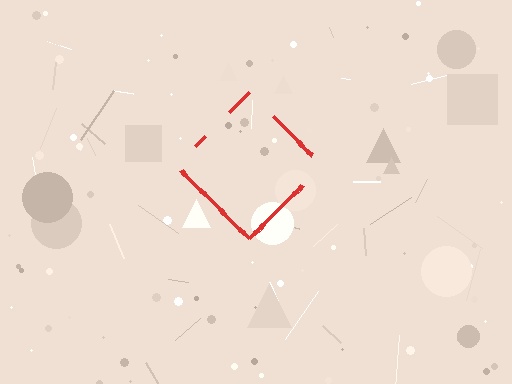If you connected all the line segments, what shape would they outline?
They would outline a diamond.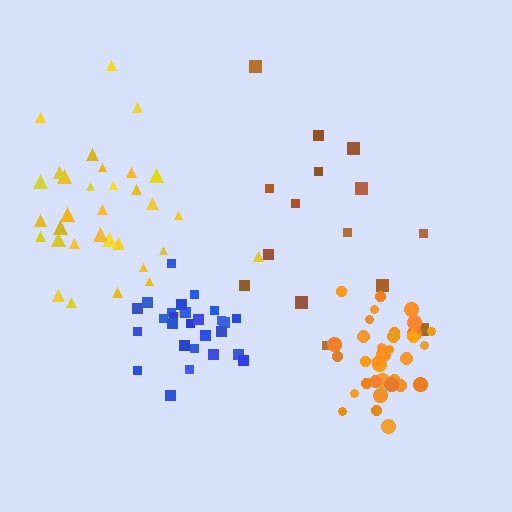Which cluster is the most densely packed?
Orange.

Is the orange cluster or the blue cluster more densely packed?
Orange.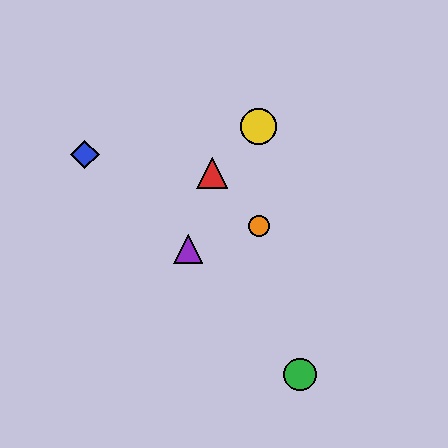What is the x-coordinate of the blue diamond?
The blue diamond is at x≈85.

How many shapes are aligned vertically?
2 shapes (the yellow circle, the orange circle) are aligned vertically.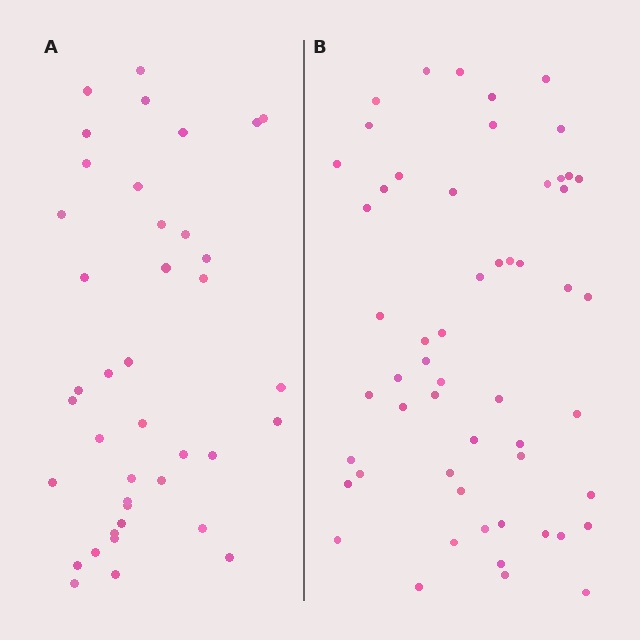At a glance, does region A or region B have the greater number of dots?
Region B (the right region) has more dots.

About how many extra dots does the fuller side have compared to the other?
Region B has approximately 15 more dots than region A.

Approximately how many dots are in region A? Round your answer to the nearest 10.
About 40 dots.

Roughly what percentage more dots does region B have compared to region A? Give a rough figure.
About 40% more.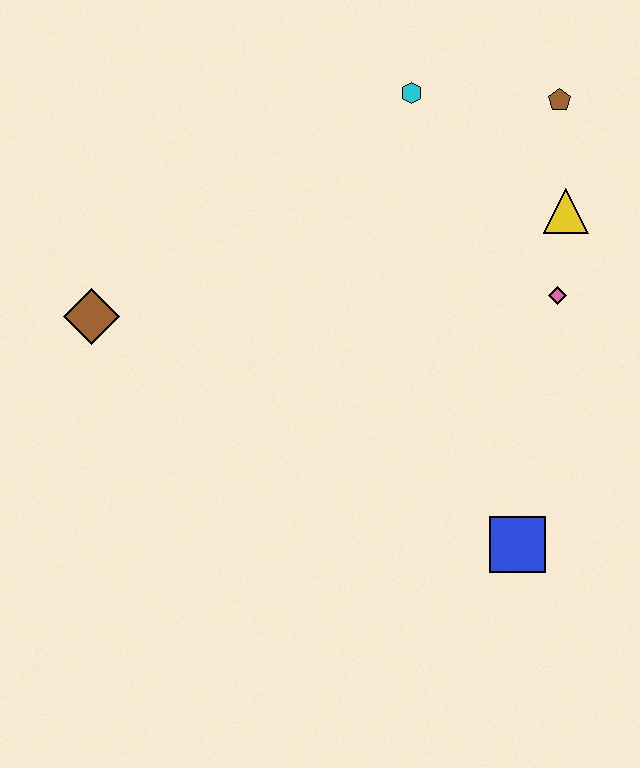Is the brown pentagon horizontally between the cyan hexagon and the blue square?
No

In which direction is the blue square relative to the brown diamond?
The blue square is to the right of the brown diamond.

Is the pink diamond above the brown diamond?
Yes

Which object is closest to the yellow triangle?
The pink diamond is closest to the yellow triangle.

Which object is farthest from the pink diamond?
The brown diamond is farthest from the pink diamond.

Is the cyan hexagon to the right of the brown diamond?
Yes